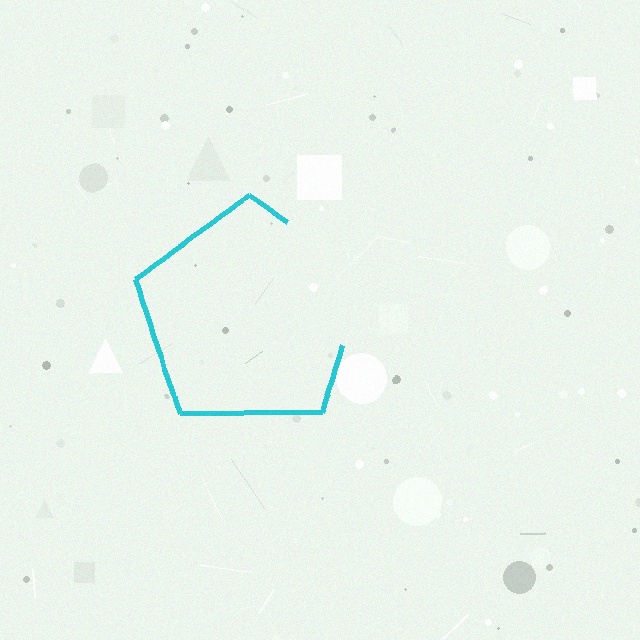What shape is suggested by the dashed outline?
The dashed outline suggests a pentagon.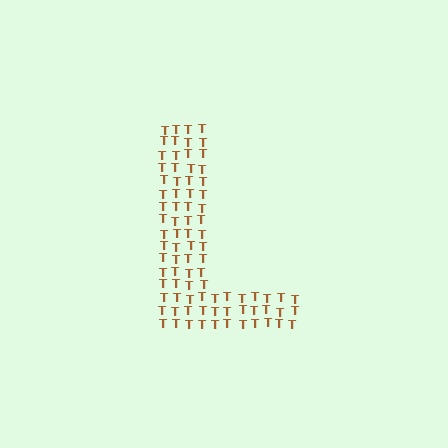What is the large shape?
The large shape is the letter L.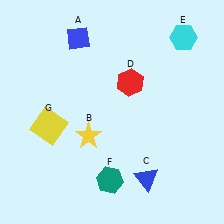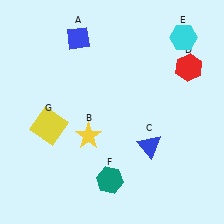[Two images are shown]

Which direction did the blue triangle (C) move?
The blue triangle (C) moved up.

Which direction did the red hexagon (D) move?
The red hexagon (D) moved right.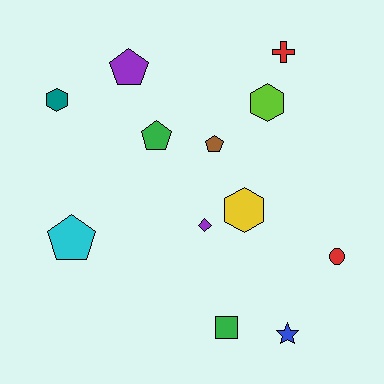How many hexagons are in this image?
There are 3 hexagons.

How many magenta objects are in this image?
There are no magenta objects.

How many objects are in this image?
There are 12 objects.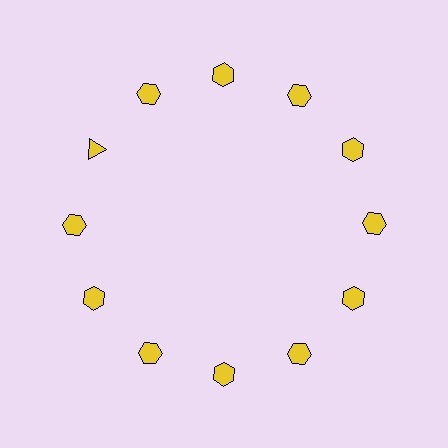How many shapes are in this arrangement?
There are 12 shapes arranged in a ring pattern.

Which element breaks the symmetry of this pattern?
The yellow triangle at roughly the 10 o'clock position breaks the symmetry. All other shapes are yellow hexagons.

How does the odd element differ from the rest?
It has a different shape: triangle instead of hexagon.